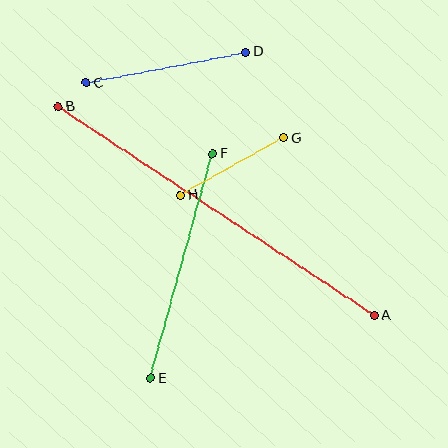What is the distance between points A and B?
The distance is approximately 379 pixels.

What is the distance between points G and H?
The distance is approximately 118 pixels.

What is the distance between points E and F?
The distance is approximately 233 pixels.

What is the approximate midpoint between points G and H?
The midpoint is at approximately (232, 167) pixels.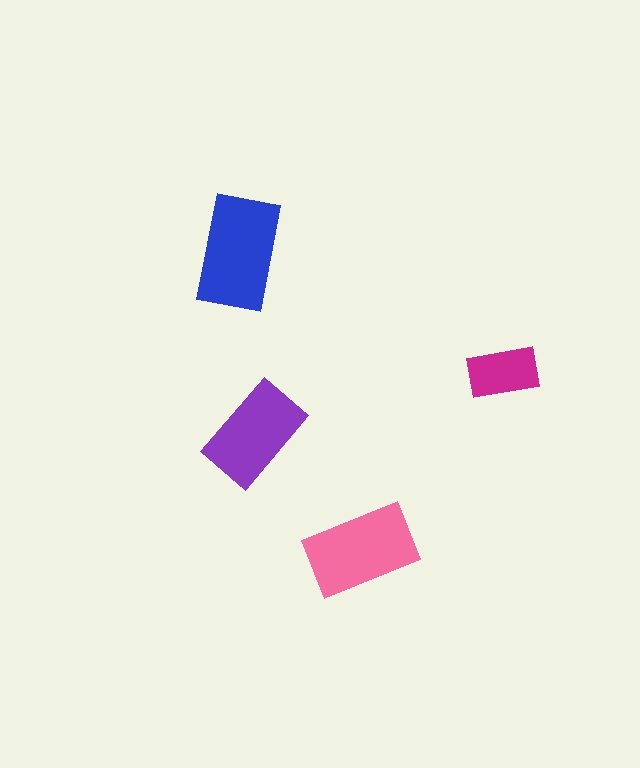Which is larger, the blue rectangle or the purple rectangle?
The blue one.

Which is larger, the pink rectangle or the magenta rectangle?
The pink one.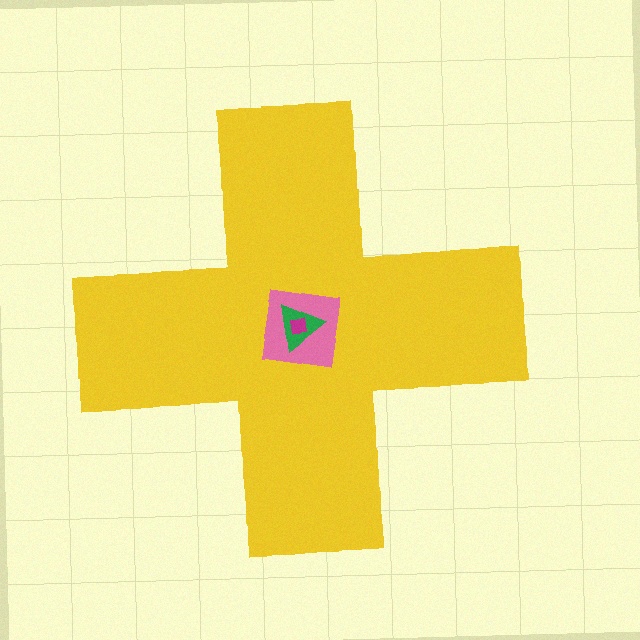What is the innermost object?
The magenta square.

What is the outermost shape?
The yellow cross.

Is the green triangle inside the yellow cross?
Yes.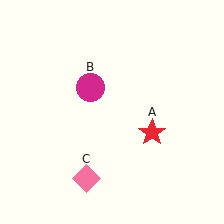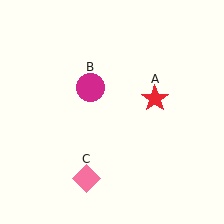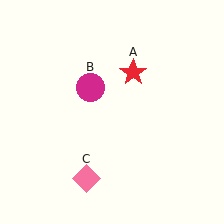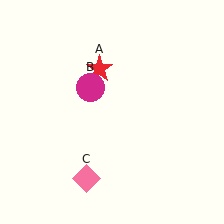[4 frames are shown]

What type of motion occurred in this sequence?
The red star (object A) rotated counterclockwise around the center of the scene.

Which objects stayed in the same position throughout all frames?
Magenta circle (object B) and pink diamond (object C) remained stationary.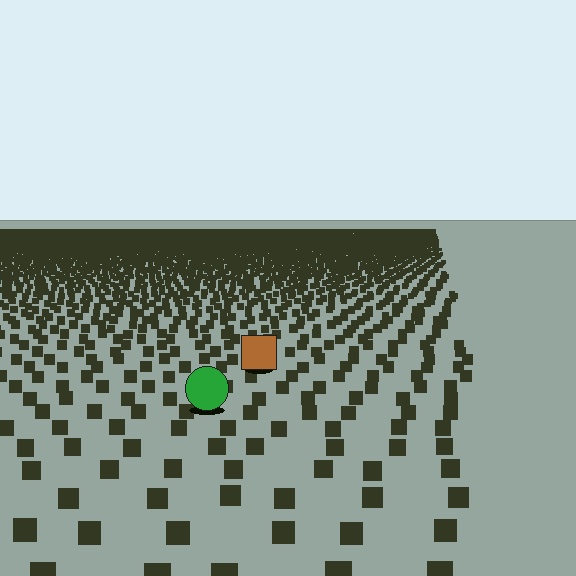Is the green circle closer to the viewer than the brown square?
Yes. The green circle is closer — you can tell from the texture gradient: the ground texture is coarser near it.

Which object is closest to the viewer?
The green circle is closest. The texture marks near it are larger and more spread out.